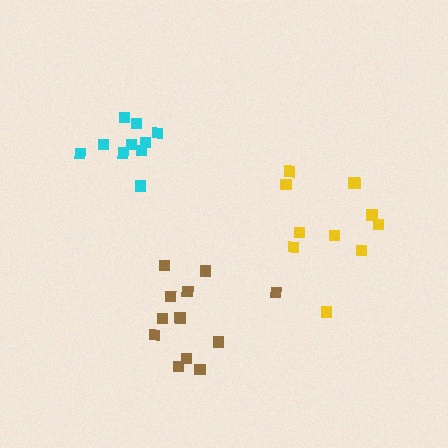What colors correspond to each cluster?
The clusters are colored: yellow, cyan, brown.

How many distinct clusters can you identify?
There are 3 distinct clusters.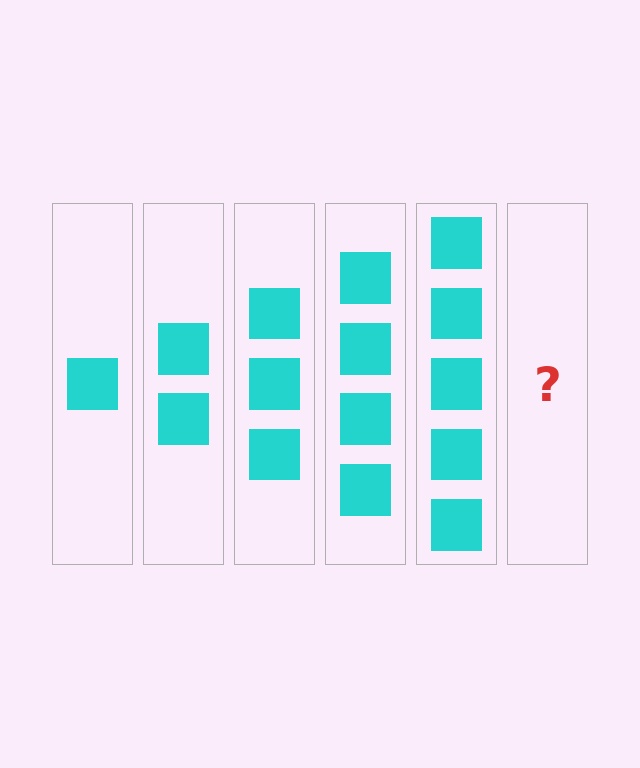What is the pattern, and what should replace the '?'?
The pattern is that each step adds one more square. The '?' should be 6 squares.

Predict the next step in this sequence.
The next step is 6 squares.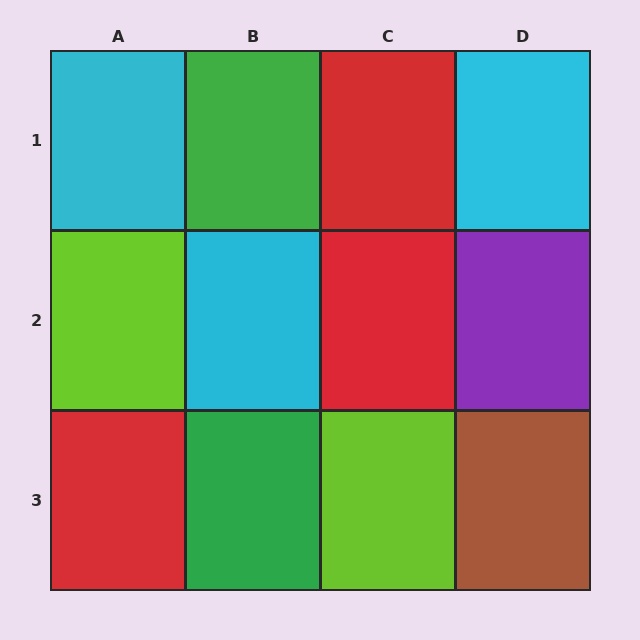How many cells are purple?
1 cell is purple.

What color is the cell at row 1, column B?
Green.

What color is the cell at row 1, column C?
Red.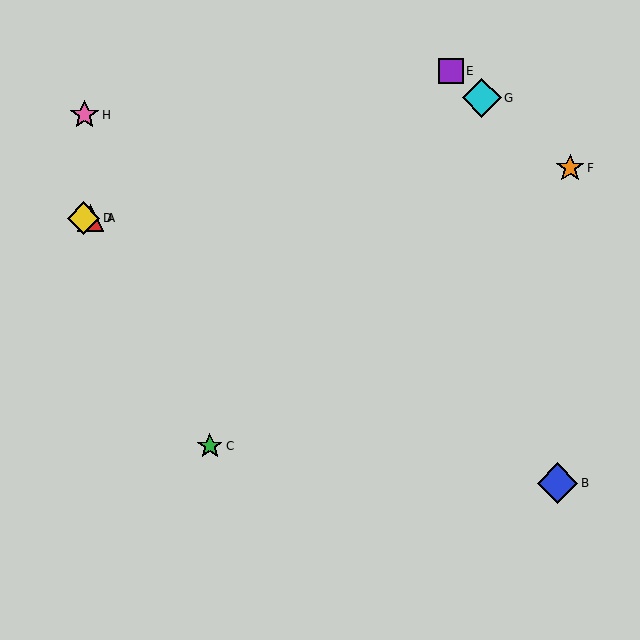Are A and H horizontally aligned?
No, A is at y≈218 and H is at y≈115.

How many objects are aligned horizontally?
2 objects (A, D) are aligned horizontally.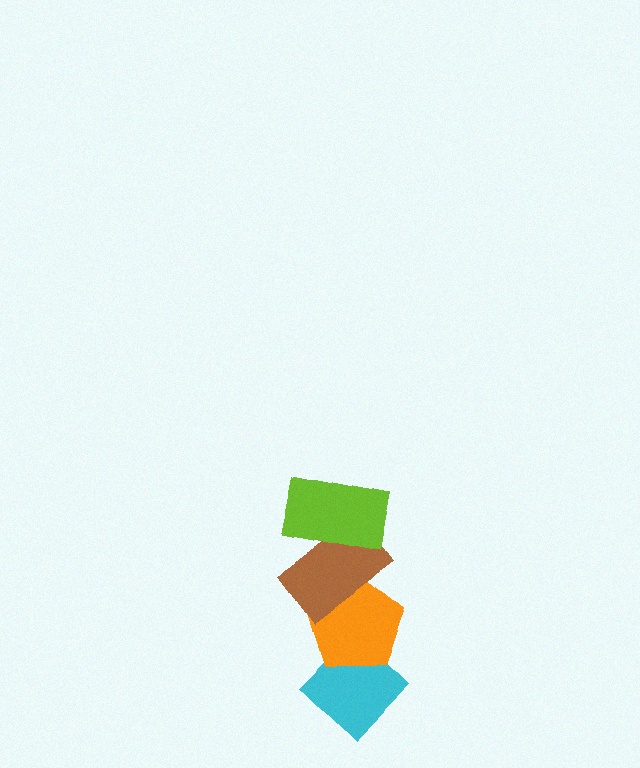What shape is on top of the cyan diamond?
The orange pentagon is on top of the cyan diamond.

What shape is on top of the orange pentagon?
The brown rectangle is on top of the orange pentagon.